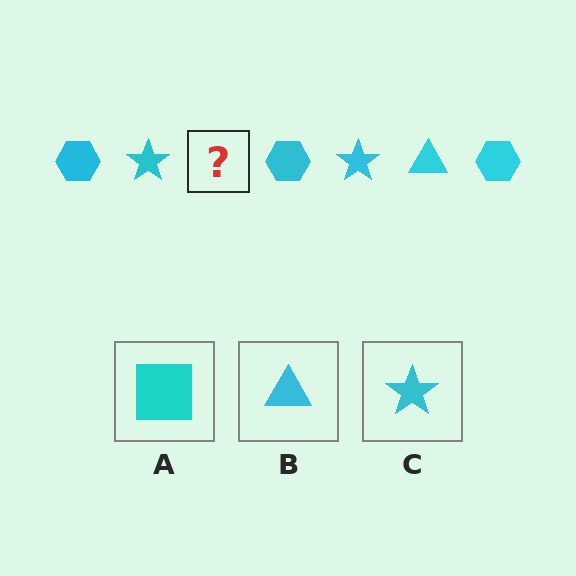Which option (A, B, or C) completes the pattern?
B.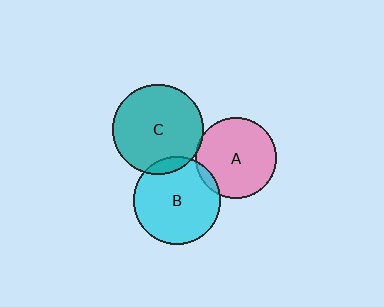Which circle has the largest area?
Circle C (teal).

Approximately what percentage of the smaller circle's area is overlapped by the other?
Approximately 10%.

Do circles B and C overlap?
Yes.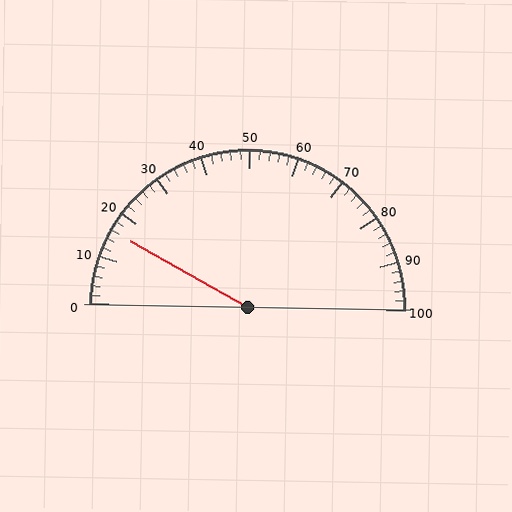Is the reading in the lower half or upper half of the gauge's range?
The reading is in the lower half of the range (0 to 100).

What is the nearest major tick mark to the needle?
The nearest major tick mark is 20.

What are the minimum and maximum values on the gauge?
The gauge ranges from 0 to 100.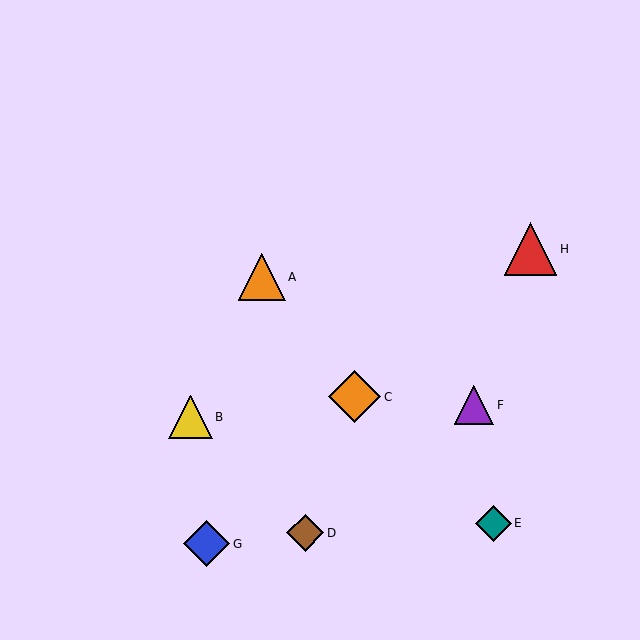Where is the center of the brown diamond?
The center of the brown diamond is at (305, 533).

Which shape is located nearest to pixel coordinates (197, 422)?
The yellow triangle (labeled B) at (191, 417) is nearest to that location.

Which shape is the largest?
The red triangle (labeled H) is the largest.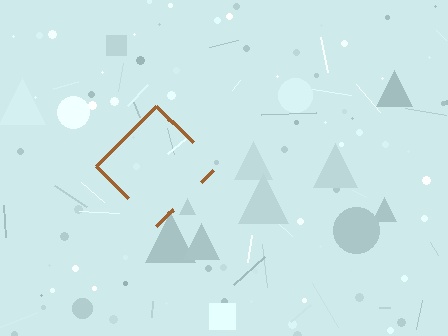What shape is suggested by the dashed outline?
The dashed outline suggests a diamond.